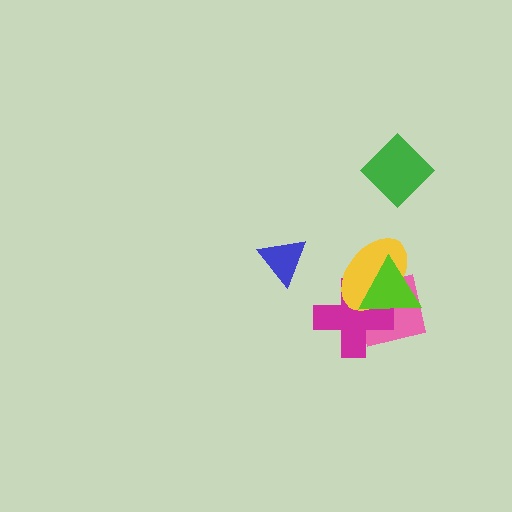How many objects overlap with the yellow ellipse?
3 objects overlap with the yellow ellipse.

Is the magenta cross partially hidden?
Yes, it is partially covered by another shape.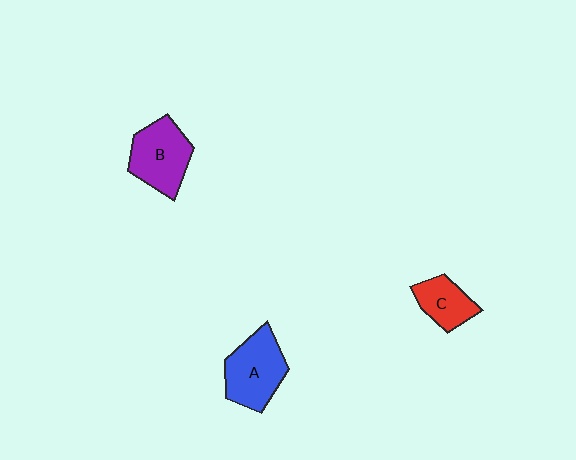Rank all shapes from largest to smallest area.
From largest to smallest: A (blue), B (purple), C (red).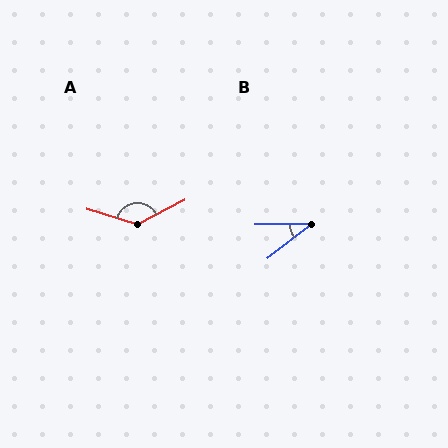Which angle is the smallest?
B, at approximately 38 degrees.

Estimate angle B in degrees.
Approximately 38 degrees.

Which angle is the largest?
A, at approximately 136 degrees.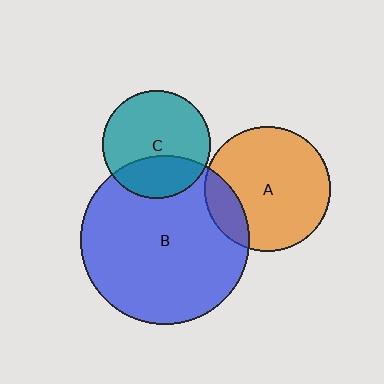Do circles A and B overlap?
Yes.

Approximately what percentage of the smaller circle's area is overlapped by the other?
Approximately 15%.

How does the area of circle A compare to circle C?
Approximately 1.4 times.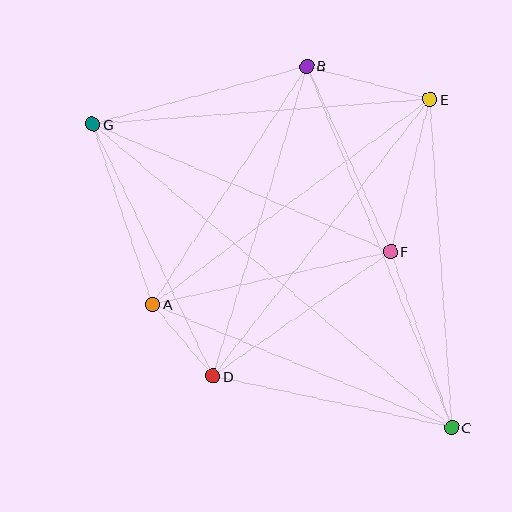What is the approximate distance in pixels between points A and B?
The distance between A and B is approximately 283 pixels.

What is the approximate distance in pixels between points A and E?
The distance between A and E is approximately 345 pixels.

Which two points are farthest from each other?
Points C and G are farthest from each other.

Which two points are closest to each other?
Points A and D are closest to each other.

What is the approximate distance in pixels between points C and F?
The distance between C and F is approximately 186 pixels.